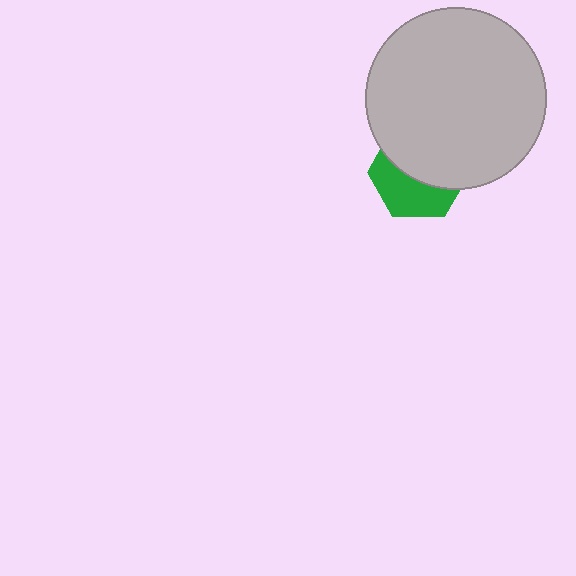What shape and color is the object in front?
The object in front is a light gray circle.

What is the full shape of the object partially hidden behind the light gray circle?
The partially hidden object is a green hexagon.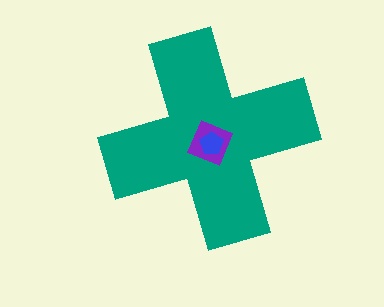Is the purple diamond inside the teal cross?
Yes.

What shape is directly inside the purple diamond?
The blue pentagon.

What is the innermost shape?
The blue pentagon.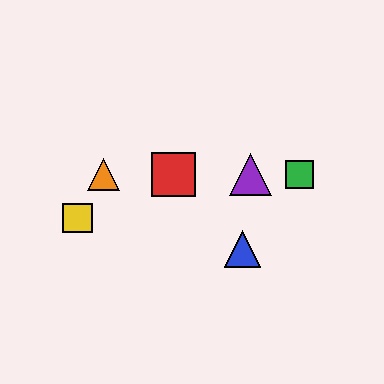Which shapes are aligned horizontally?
The red square, the green square, the purple triangle, the orange triangle are aligned horizontally.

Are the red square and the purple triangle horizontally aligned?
Yes, both are at y≈174.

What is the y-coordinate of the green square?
The green square is at y≈174.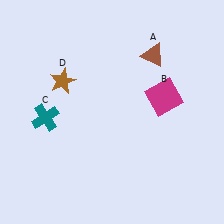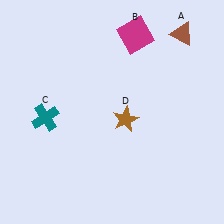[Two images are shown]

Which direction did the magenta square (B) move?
The magenta square (B) moved up.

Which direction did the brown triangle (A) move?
The brown triangle (A) moved right.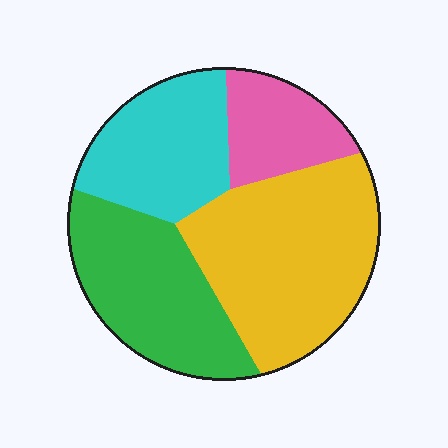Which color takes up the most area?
Yellow, at roughly 35%.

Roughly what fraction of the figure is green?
Green covers roughly 25% of the figure.